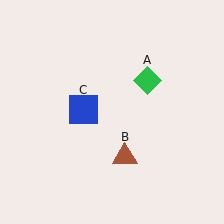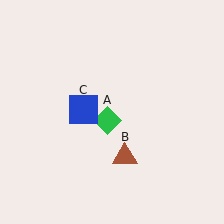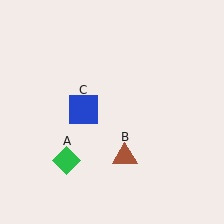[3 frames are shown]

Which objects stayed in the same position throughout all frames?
Brown triangle (object B) and blue square (object C) remained stationary.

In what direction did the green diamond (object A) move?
The green diamond (object A) moved down and to the left.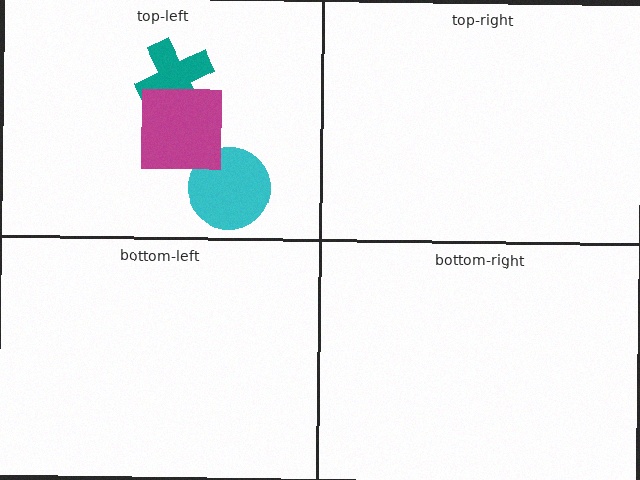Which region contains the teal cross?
The top-left region.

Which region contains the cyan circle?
The top-left region.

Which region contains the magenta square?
The top-left region.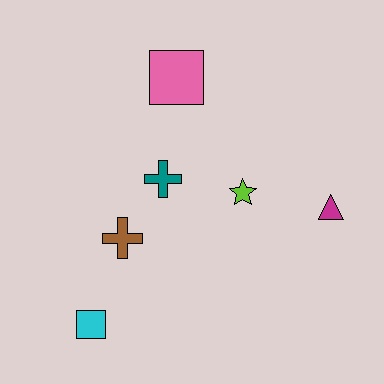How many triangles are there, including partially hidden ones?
There is 1 triangle.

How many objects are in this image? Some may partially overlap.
There are 6 objects.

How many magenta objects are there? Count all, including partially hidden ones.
There is 1 magenta object.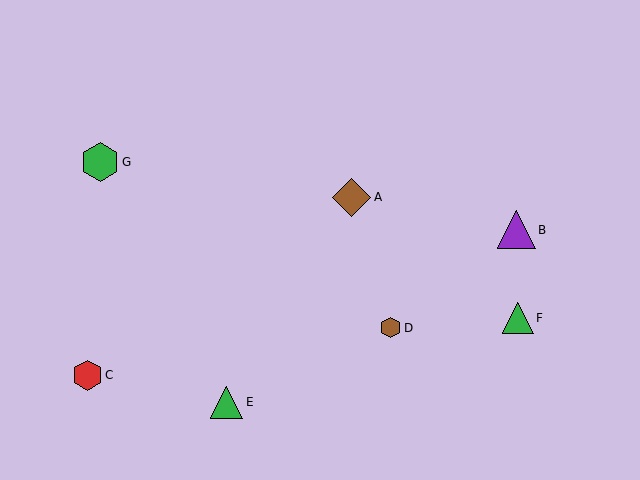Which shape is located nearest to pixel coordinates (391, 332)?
The brown hexagon (labeled D) at (391, 328) is nearest to that location.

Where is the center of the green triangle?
The center of the green triangle is at (518, 318).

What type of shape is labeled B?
Shape B is a purple triangle.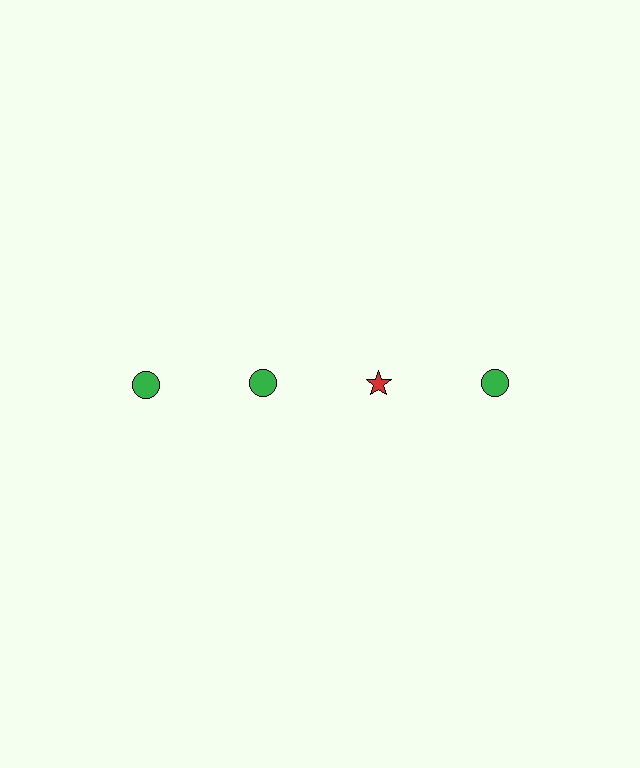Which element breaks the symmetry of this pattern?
The red star in the top row, center column breaks the symmetry. All other shapes are green circles.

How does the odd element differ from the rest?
It differs in both color (red instead of green) and shape (star instead of circle).